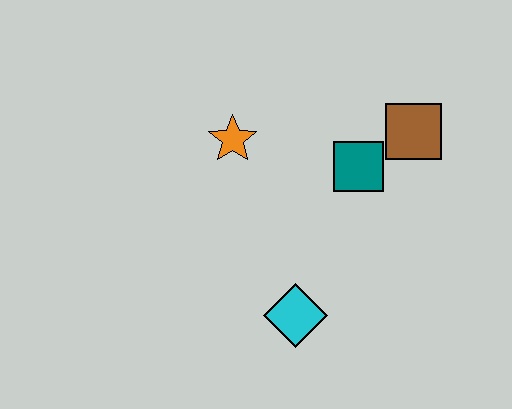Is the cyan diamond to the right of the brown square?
No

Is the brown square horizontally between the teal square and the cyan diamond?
No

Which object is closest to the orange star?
The teal square is closest to the orange star.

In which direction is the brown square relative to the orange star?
The brown square is to the right of the orange star.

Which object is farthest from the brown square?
The cyan diamond is farthest from the brown square.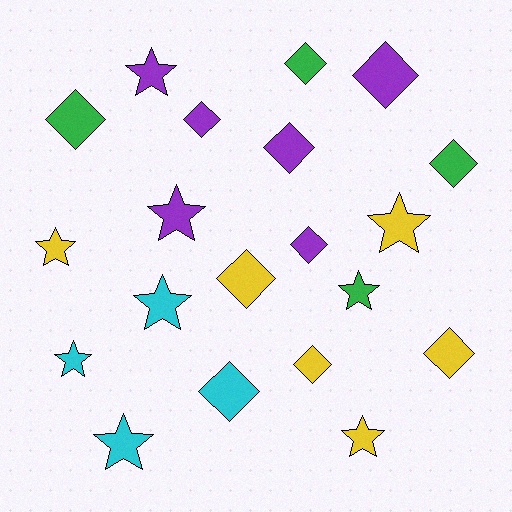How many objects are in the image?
There are 20 objects.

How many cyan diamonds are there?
There is 1 cyan diamond.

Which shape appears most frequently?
Diamond, with 11 objects.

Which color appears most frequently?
Purple, with 6 objects.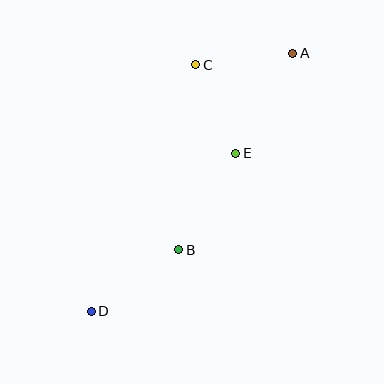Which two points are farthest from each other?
Points A and D are farthest from each other.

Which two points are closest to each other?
Points C and E are closest to each other.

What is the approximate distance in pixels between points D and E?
The distance between D and E is approximately 214 pixels.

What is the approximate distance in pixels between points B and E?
The distance between B and E is approximately 112 pixels.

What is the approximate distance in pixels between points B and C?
The distance between B and C is approximately 186 pixels.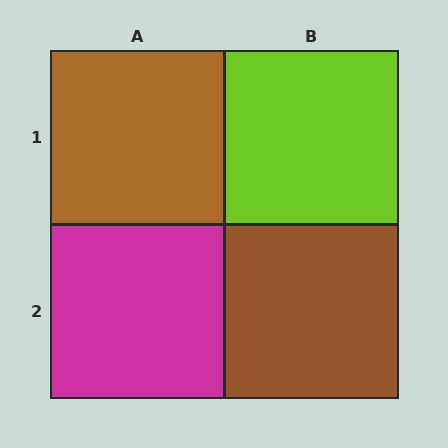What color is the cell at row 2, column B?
Brown.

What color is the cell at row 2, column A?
Magenta.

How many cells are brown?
2 cells are brown.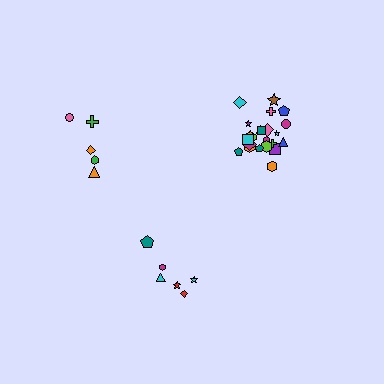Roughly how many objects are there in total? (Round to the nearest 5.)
Roughly 35 objects in total.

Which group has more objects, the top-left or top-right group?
The top-right group.